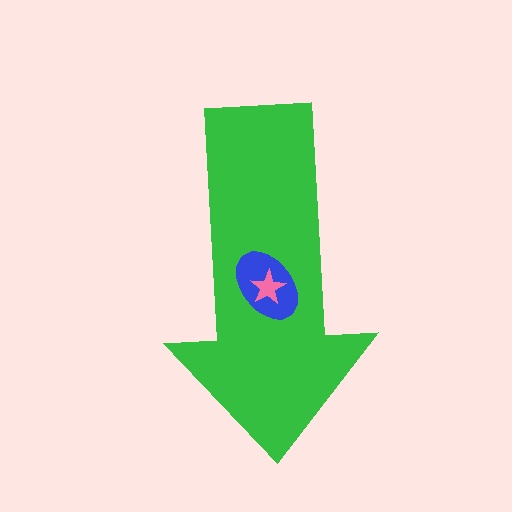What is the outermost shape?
The green arrow.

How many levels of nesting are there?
3.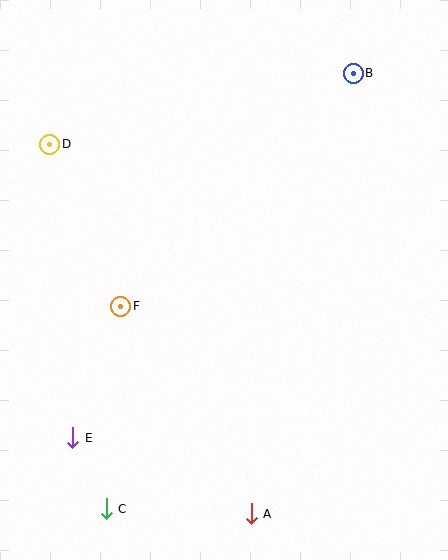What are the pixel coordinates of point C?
Point C is at (106, 509).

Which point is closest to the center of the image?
Point F at (121, 306) is closest to the center.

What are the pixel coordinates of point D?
Point D is at (50, 144).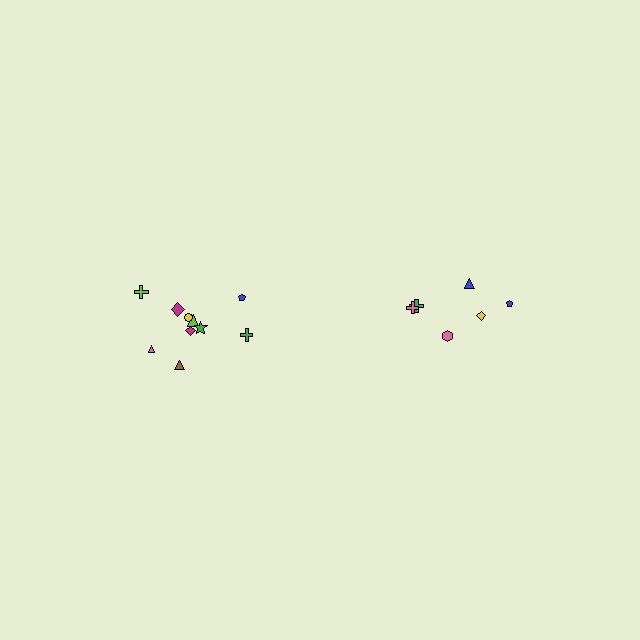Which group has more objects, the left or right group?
The left group.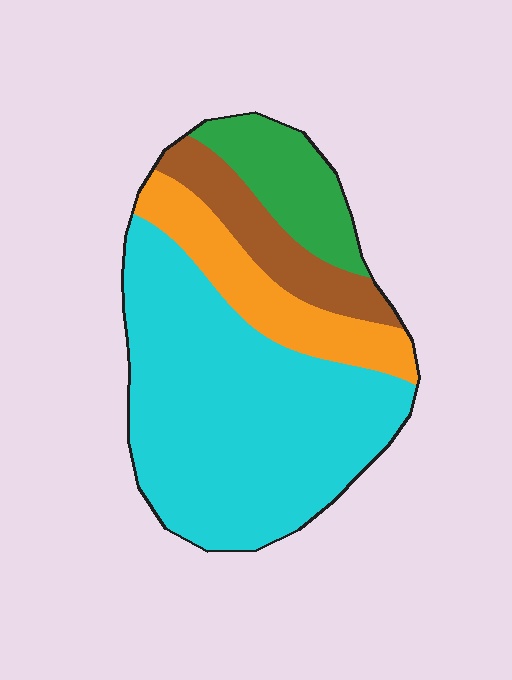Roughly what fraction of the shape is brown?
Brown takes up less than a quarter of the shape.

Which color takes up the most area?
Cyan, at roughly 60%.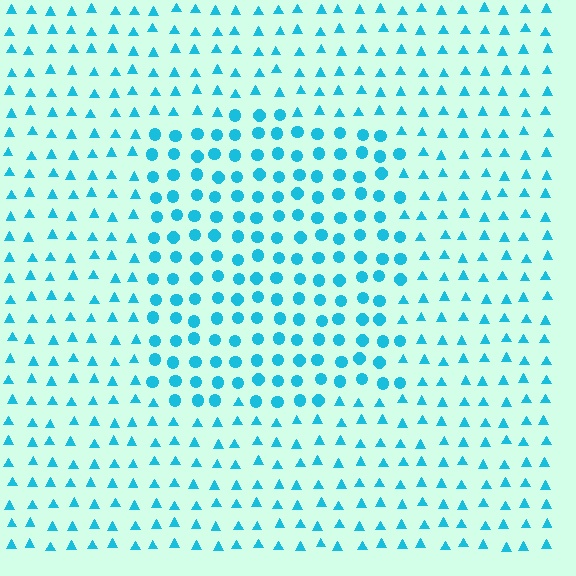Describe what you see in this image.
The image is filled with small cyan elements arranged in a uniform grid. A rectangle-shaped region contains circles, while the surrounding area contains triangles. The boundary is defined purely by the change in element shape.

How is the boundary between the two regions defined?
The boundary is defined by a change in element shape: circles inside vs. triangles outside. All elements share the same color and spacing.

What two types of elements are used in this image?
The image uses circles inside the rectangle region and triangles outside it.